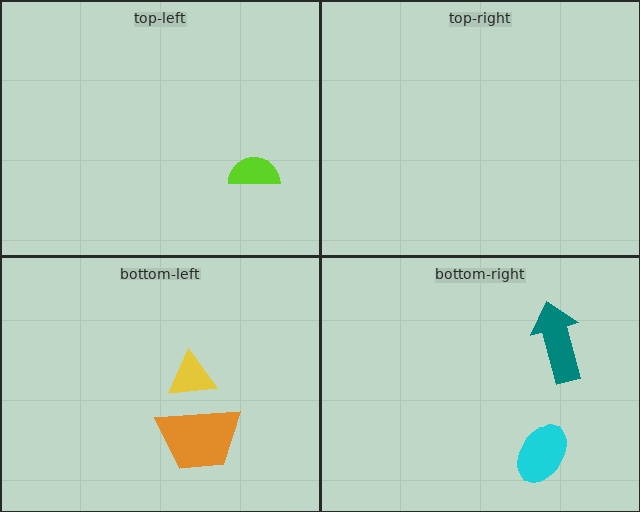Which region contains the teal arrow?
The bottom-right region.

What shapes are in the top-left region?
The lime semicircle.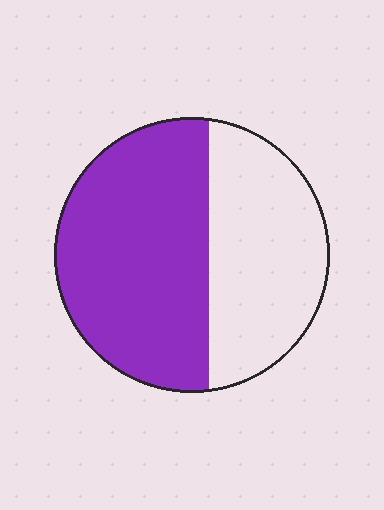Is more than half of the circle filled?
Yes.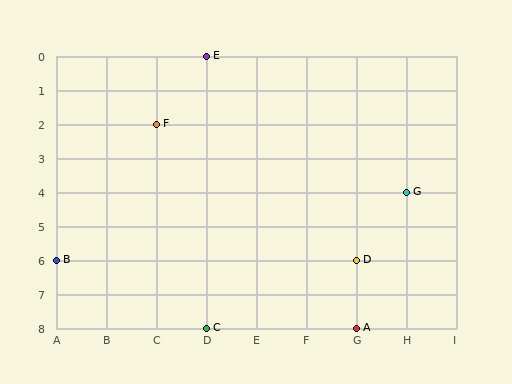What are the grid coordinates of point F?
Point F is at grid coordinates (C, 2).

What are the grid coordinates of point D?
Point D is at grid coordinates (G, 6).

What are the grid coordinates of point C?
Point C is at grid coordinates (D, 8).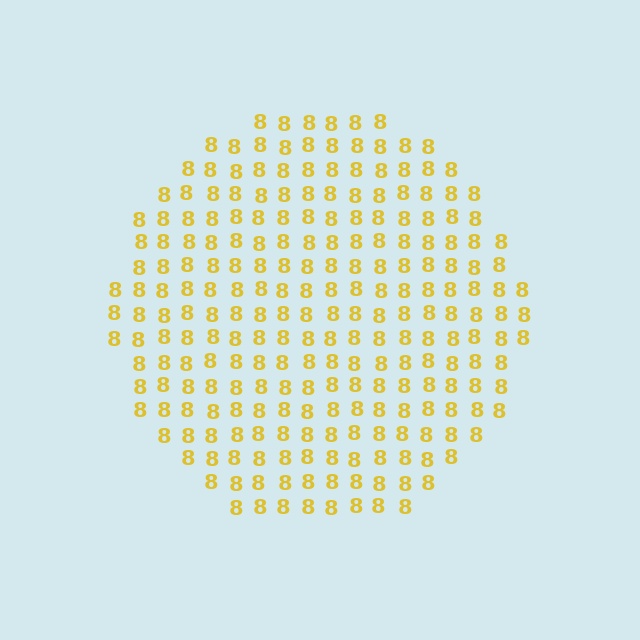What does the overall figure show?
The overall figure shows a circle.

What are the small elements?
The small elements are digit 8's.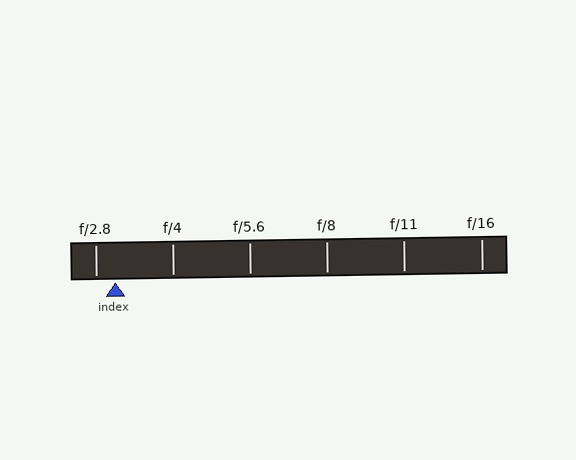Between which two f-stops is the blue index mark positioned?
The index mark is between f/2.8 and f/4.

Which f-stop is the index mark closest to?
The index mark is closest to f/2.8.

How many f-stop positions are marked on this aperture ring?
There are 6 f-stop positions marked.